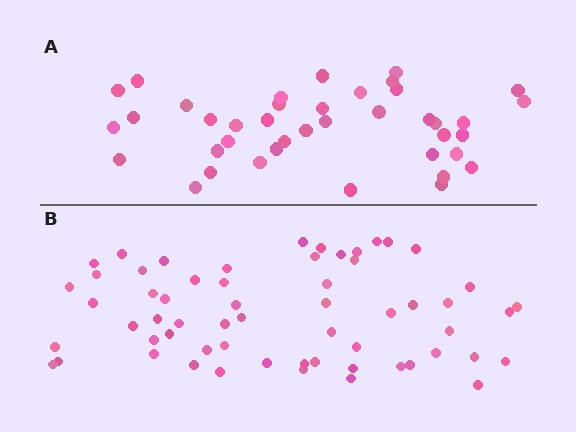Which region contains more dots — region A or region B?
Region B (the bottom region) has more dots.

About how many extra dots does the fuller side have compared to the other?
Region B has approximately 20 more dots than region A.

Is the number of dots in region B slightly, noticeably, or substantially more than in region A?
Region B has substantially more. The ratio is roughly 1.5 to 1.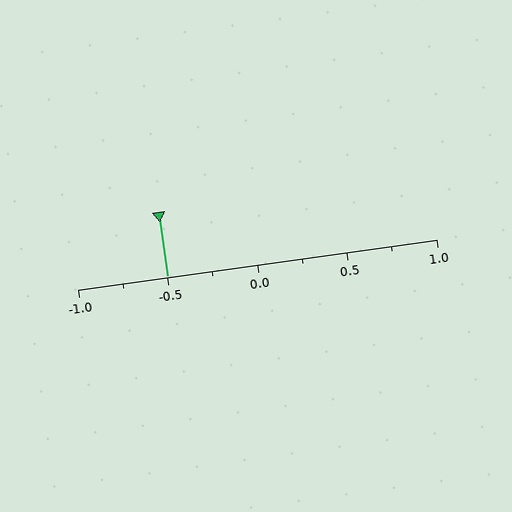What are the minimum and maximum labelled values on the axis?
The axis runs from -1.0 to 1.0.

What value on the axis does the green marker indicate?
The marker indicates approximately -0.5.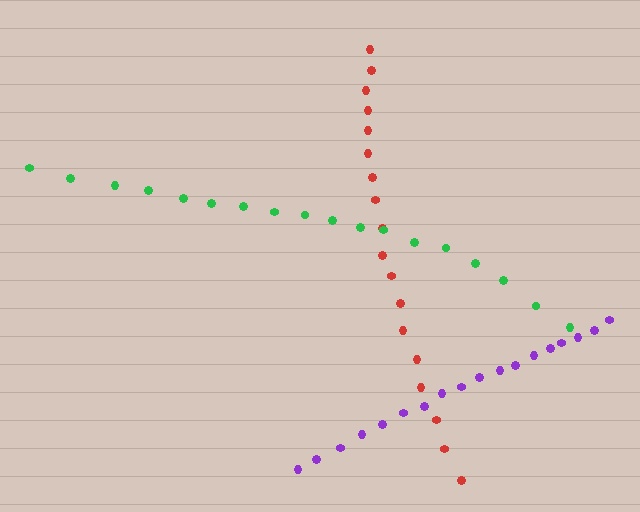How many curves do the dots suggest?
There are 3 distinct paths.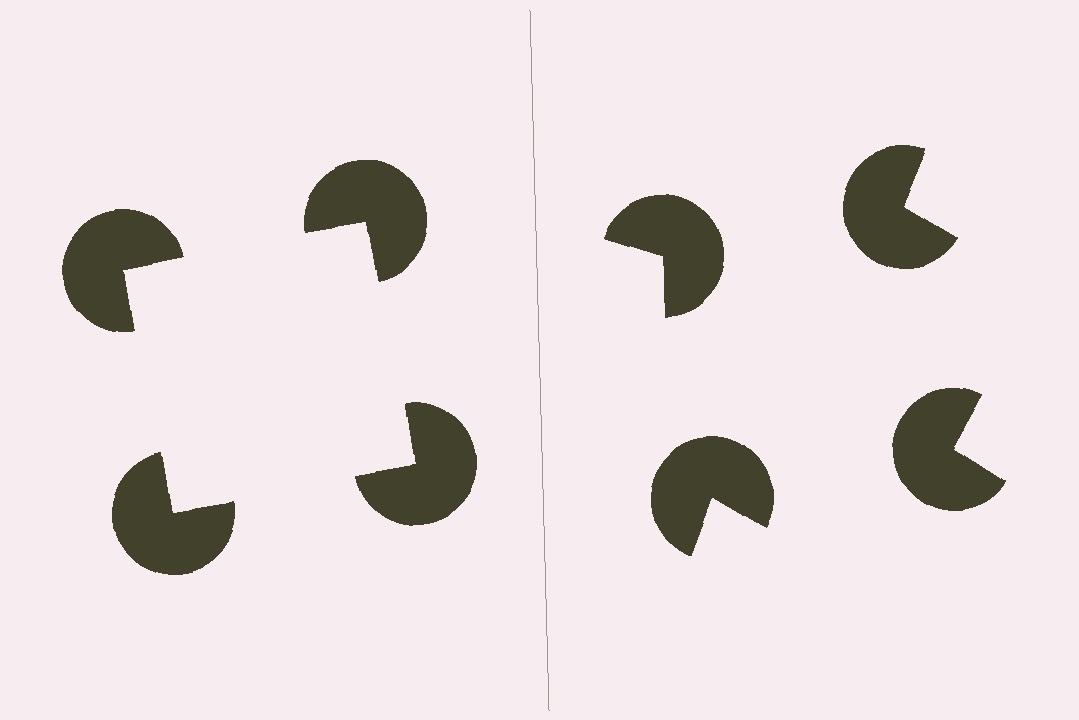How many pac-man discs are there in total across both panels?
8 — 4 on each side.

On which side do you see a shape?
An illusory square appears on the left side. On the right side the wedge cuts are rotated, so no coherent shape forms.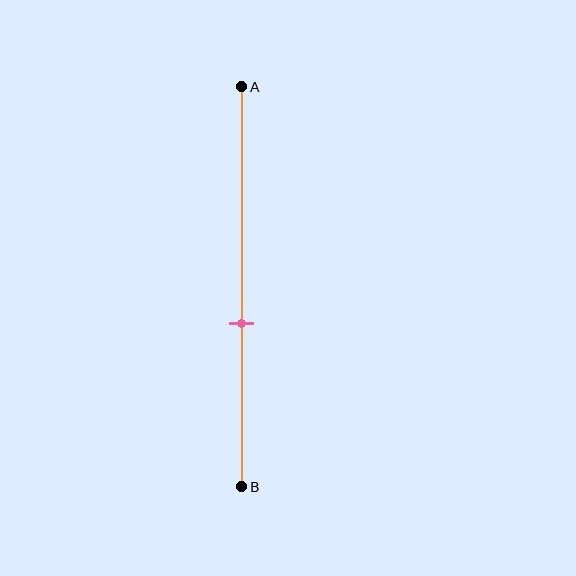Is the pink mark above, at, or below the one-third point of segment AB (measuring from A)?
The pink mark is below the one-third point of segment AB.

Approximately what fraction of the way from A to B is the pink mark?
The pink mark is approximately 60% of the way from A to B.